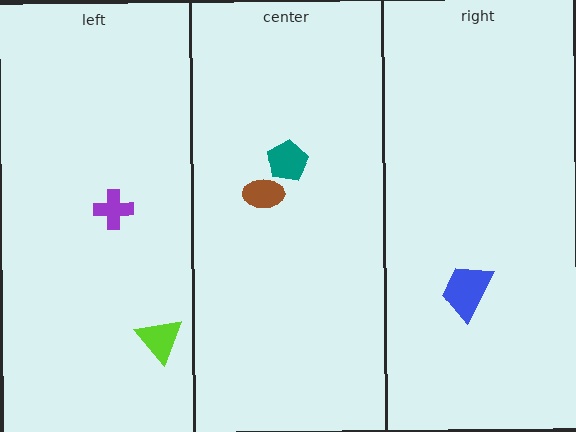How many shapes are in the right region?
1.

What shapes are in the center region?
The teal pentagon, the brown ellipse.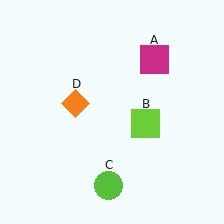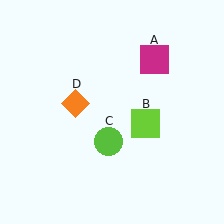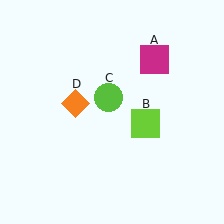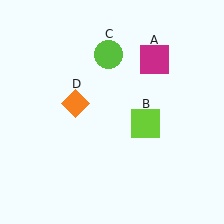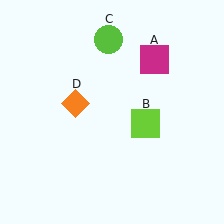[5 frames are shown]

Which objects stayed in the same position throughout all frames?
Magenta square (object A) and lime square (object B) and orange diamond (object D) remained stationary.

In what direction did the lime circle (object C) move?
The lime circle (object C) moved up.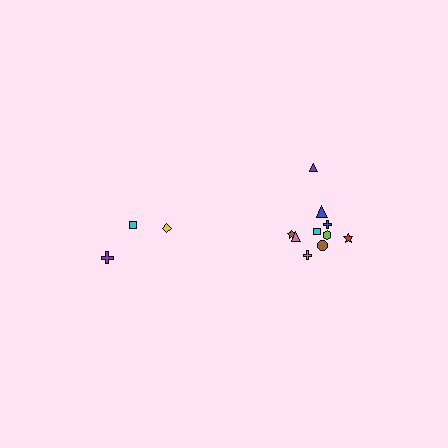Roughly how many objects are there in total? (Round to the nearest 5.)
Roughly 15 objects in total.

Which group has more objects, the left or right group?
The right group.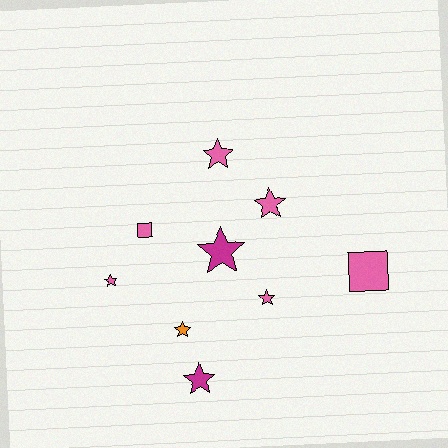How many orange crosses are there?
There are no orange crosses.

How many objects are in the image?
There are 9 objects.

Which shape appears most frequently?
Star, with 7 objects.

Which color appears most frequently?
Pink, with 6 objects.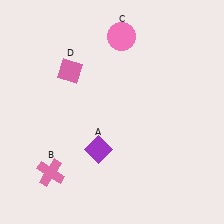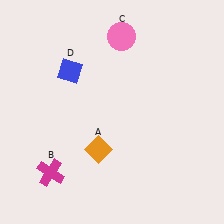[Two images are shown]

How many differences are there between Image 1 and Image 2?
There are 3 differences between the two images.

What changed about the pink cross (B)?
In Image 1, B is pink. In Image 2, it changed to magenta.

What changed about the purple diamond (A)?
In Image 1, A is purple. In Image 2, it changed to orange.